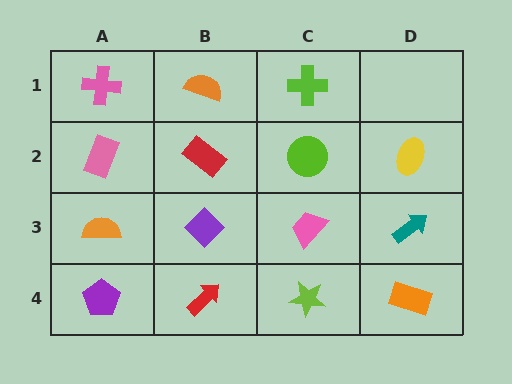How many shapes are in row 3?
4 shapes.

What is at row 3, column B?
A purple diamond.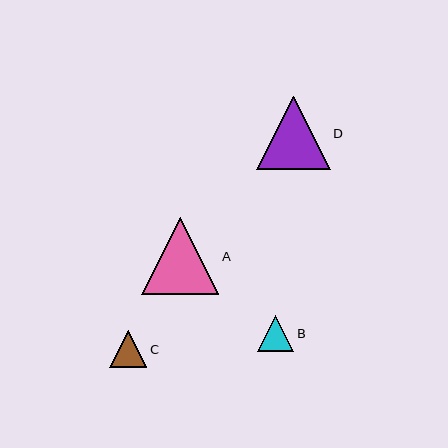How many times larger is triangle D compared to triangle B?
Triangle D is approximately 2.0 times the size of triangle B.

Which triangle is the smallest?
Triangle B is the smallest with a size of approximately 36 pixels.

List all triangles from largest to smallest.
From largest to smallest: A, D, C, B.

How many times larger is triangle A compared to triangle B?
Triangle A is approximately 2.1 times the size of triangle B.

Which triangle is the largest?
Triangle A is the largest with a size of approximately 77 pixels.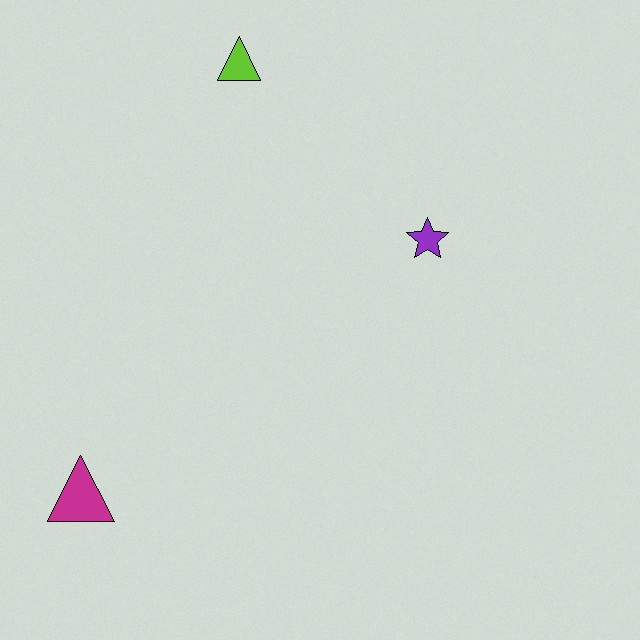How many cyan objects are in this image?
There are no cyan objects.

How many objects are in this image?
There are 3 objects.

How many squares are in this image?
There are no squares.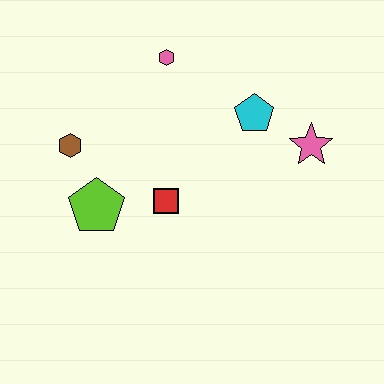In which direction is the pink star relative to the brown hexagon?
The pink star is to the right of the brown hexagon.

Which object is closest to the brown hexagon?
The lime pentagon is closest to the brown hexagon.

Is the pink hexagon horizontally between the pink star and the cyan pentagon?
No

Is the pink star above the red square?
Yes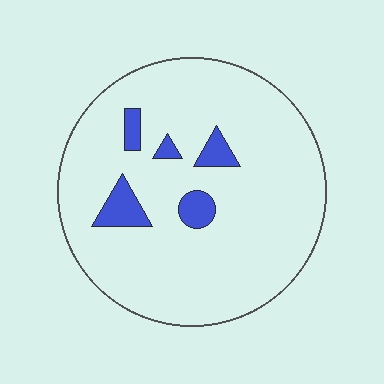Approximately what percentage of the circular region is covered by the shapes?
Approximately 10%.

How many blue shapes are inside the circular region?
5.